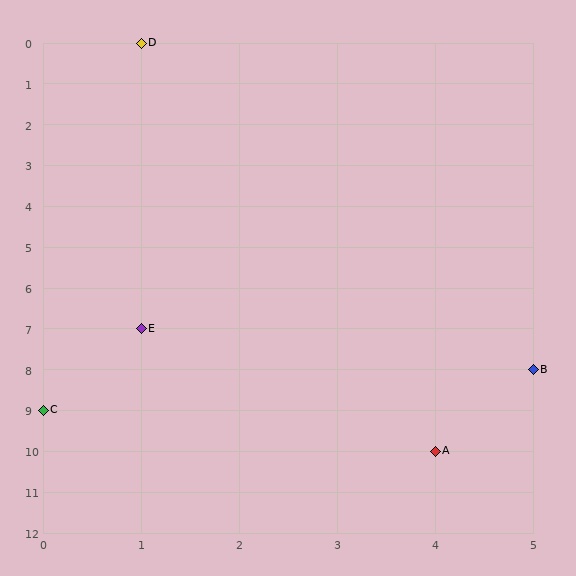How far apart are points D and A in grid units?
Points D and A are 3 columns and 10 rows apart (about 10.4 grid units diagonally).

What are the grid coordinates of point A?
Point A is at grid coordinates (4, 10).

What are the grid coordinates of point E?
Point E is at grid coordinates (1, 7).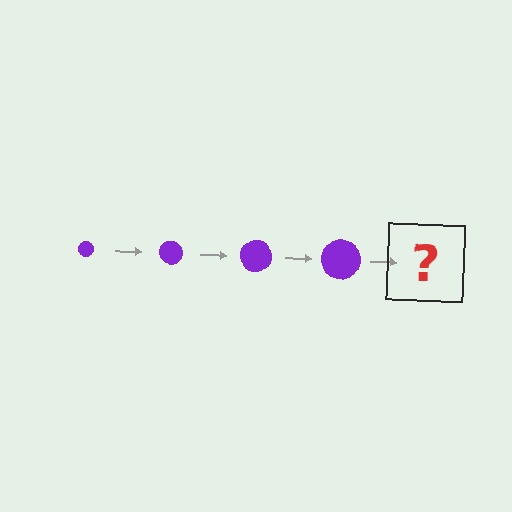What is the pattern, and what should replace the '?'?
The pattern is that the circle gets progressively larger each step. The '?' should be a purple circle, larger than the previous one.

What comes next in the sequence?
The next element should be a purple circle, larger than the previous one.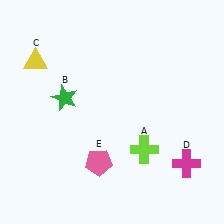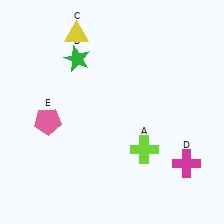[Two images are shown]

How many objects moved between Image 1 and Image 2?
3 objects moved between the two images.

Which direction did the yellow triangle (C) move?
The yellow triangle (C) moved right.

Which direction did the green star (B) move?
The green star (B) moved up.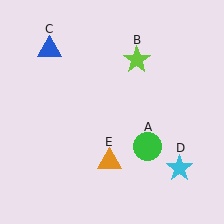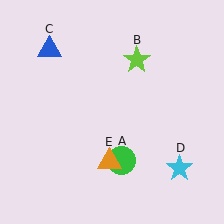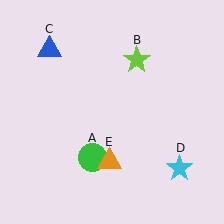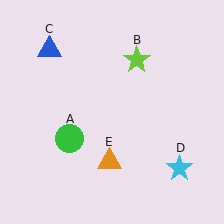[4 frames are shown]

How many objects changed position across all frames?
1 object changed position: green circle (object A).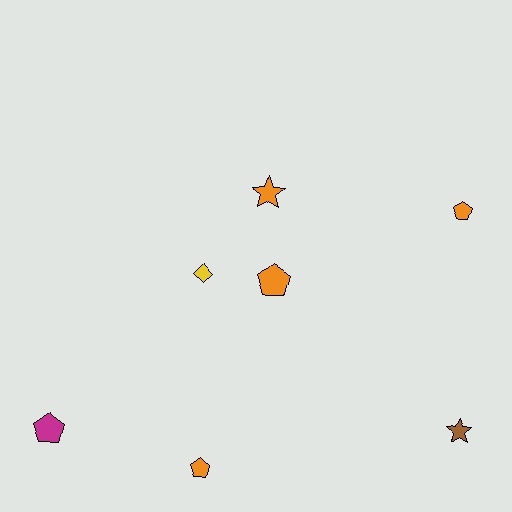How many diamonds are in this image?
There is 1 diamond.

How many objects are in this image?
There are 7 objects.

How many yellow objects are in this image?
There is 1 yellow object.